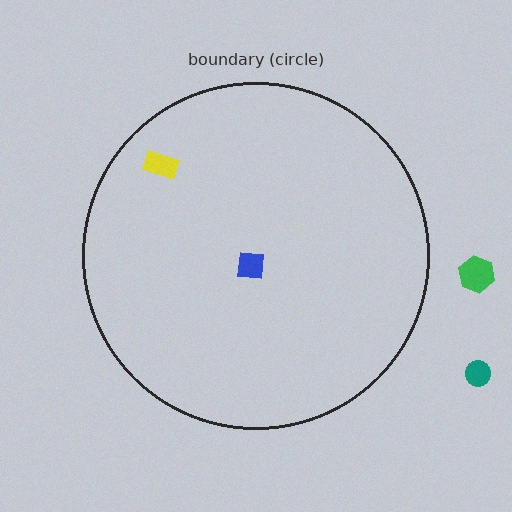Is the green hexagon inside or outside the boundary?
Outside.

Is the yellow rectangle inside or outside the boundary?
Inside.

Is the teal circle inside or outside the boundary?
Outside.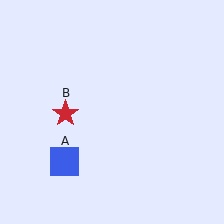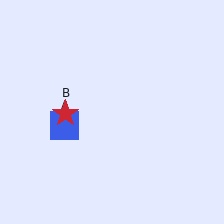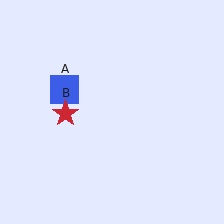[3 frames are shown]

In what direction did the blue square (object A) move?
The blue square (object A) moved up.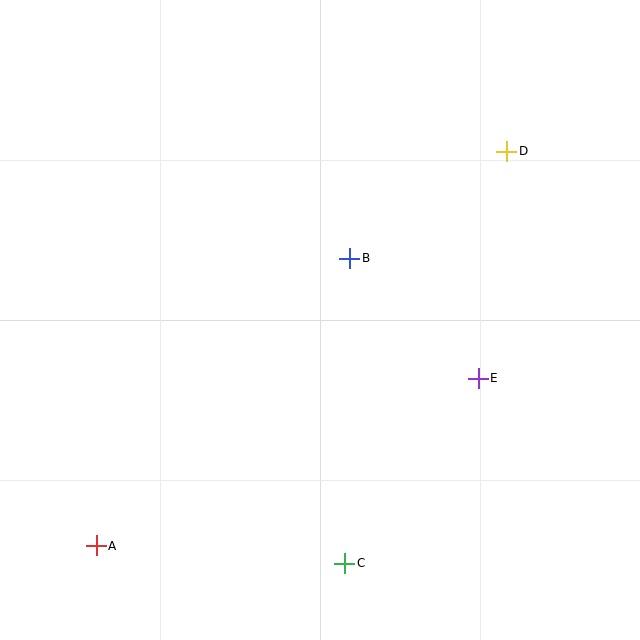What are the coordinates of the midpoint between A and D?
The midpoint between A and D is at (301, 348).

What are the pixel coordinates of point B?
Point B is at (350, 258).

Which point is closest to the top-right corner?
Point D is closest to the top-right corner.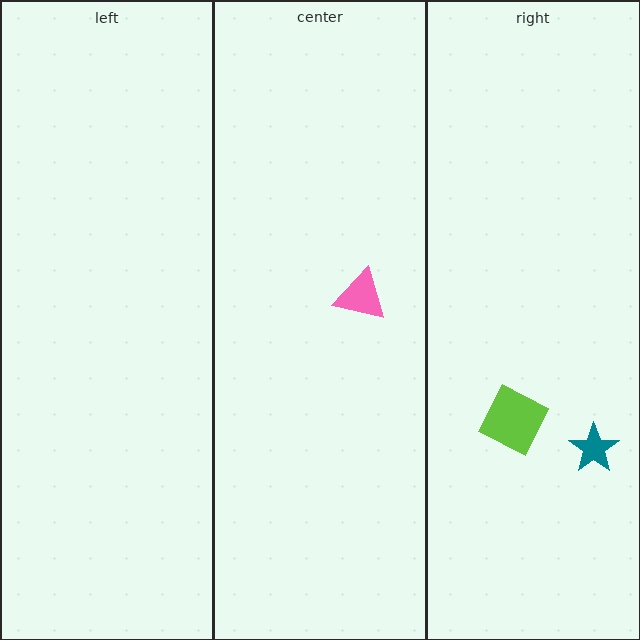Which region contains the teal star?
The right region.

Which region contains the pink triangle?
The center region.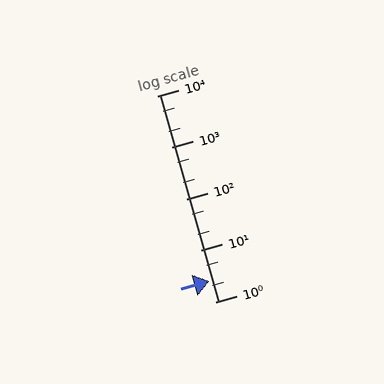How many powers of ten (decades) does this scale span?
The scale spans 4 decades, from 1 to 10000.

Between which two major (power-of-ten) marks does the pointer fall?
The pointer is between 1 and 10.